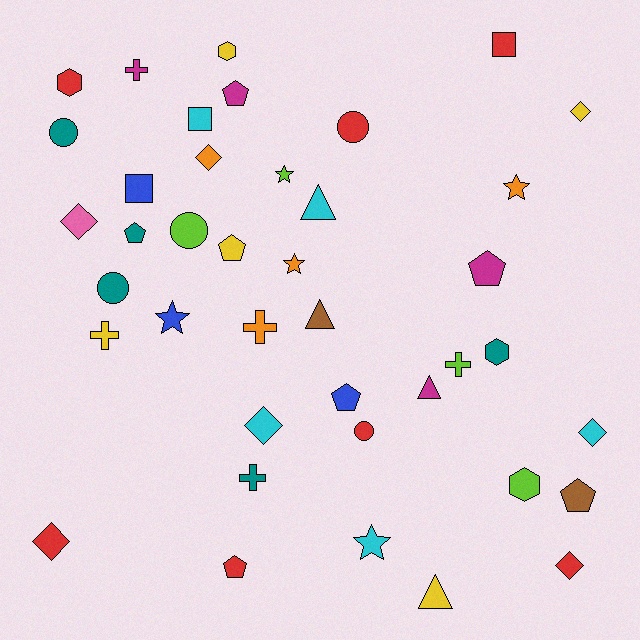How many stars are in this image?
There are 5 stars.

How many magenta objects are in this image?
There are 4 magenta objects.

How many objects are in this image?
There are 40 objects.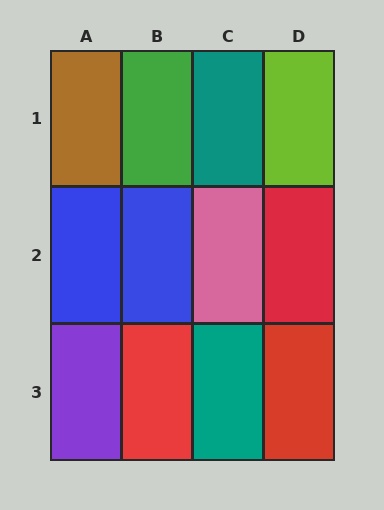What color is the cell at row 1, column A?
Brown.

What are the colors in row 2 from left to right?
Blue, blue, pink, red.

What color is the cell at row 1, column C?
Teal.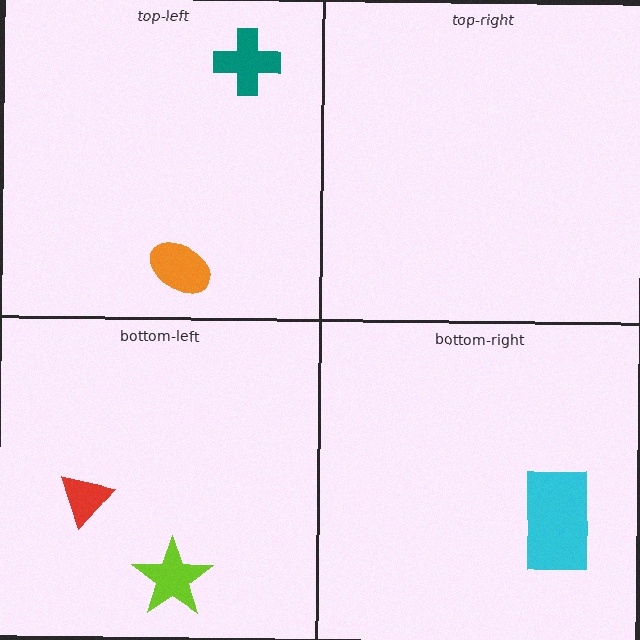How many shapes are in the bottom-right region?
1.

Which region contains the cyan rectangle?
The bottom-right region.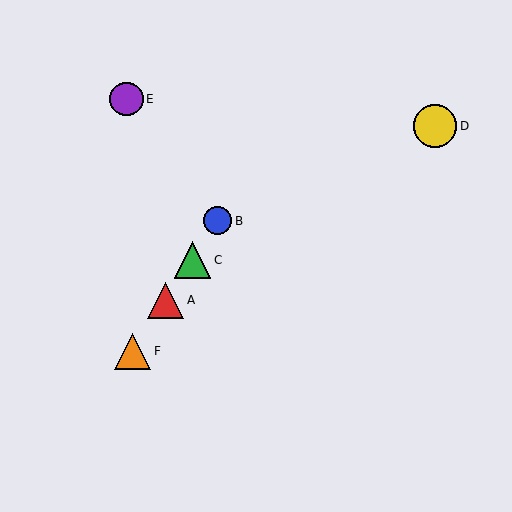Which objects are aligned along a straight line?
Objects A, B, C, F are aligned along a straight line.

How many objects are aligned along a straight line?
4 objects (A, B, C, F) are aligned along a straight line.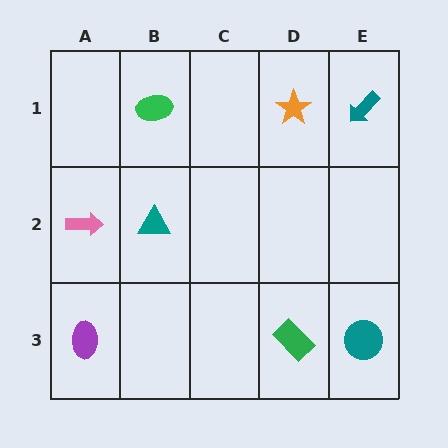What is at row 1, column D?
An orange star.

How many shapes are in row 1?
3 shapes.